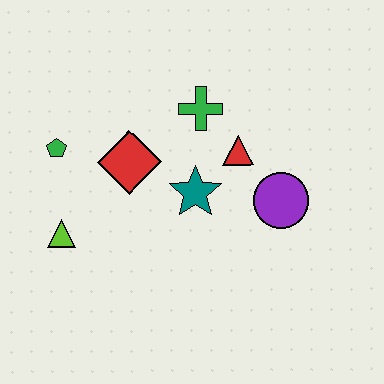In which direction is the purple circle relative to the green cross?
The purple circle is below the green cross.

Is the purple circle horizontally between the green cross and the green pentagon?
No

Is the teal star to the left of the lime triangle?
No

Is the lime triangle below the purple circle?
Yes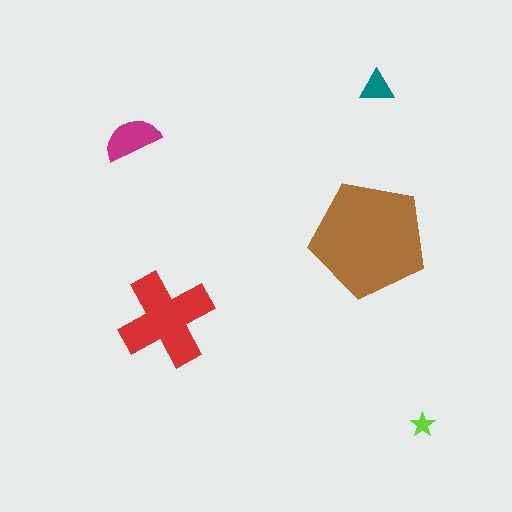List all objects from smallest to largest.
The lime star, the teal triangle, the magenta semicircle, the red cross, the brown pentagon.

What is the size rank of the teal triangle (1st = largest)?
4th.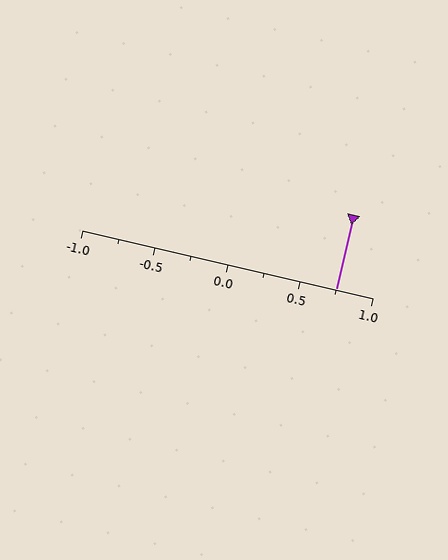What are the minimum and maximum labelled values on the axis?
The axis runs from -1.0 to 1.0.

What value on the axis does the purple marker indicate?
The marker indicates approximately 0.75.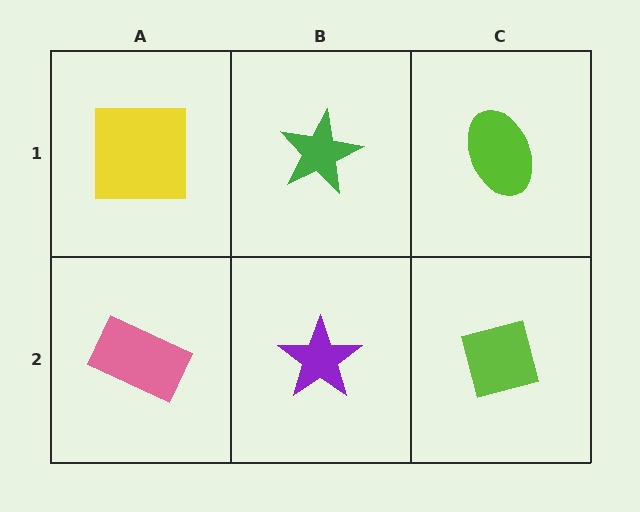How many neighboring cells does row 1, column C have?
2.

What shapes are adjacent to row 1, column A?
A pink rectangle (row 2, column A), a green star (row 1, column B).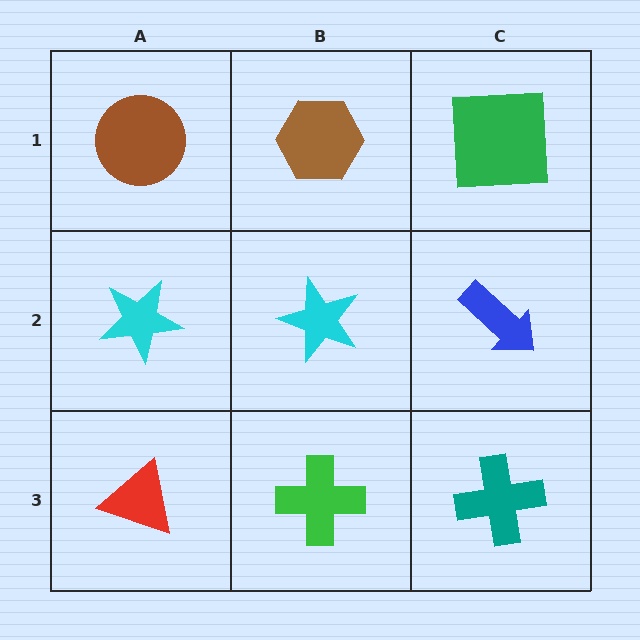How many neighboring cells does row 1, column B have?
3.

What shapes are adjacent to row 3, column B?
A cyan star (row 2, column B), a red triangle (row 3, column A), a teal cross (row 3, column C).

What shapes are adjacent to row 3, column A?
A cyan star (row 2, column A), a green cross (row 3, column B).